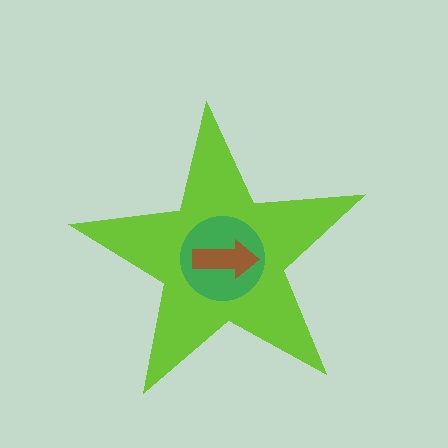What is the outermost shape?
The lime star.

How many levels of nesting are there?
3.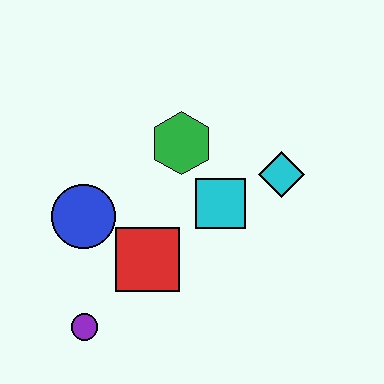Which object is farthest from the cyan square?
The purple circle is farthest from the cyan square.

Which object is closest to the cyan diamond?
The cyan square is closest to the cyan diamond.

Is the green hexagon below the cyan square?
No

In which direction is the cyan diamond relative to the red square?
The cyan diamond is to the right of the red square.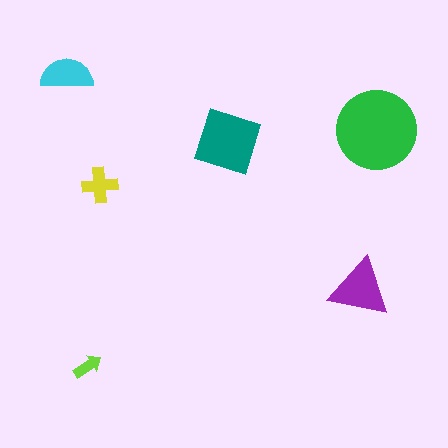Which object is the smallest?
The lime arrow.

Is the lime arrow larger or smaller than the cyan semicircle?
Smaller.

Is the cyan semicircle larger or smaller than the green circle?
Smaller.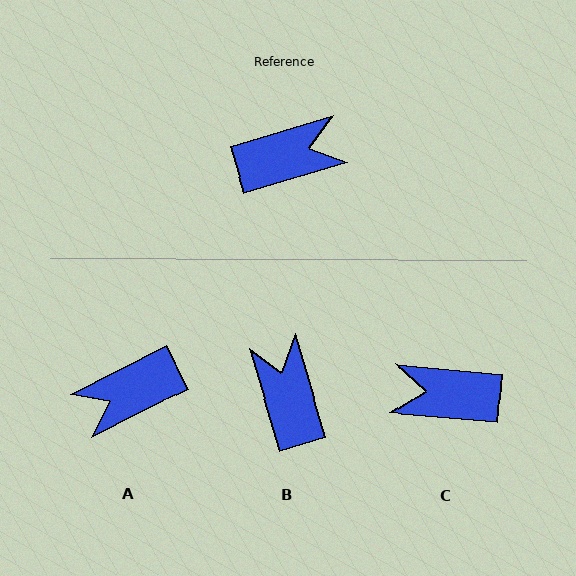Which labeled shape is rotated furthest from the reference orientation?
A, about 170 degrees away.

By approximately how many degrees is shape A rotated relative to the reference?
Approximately 170 degrees clockwise.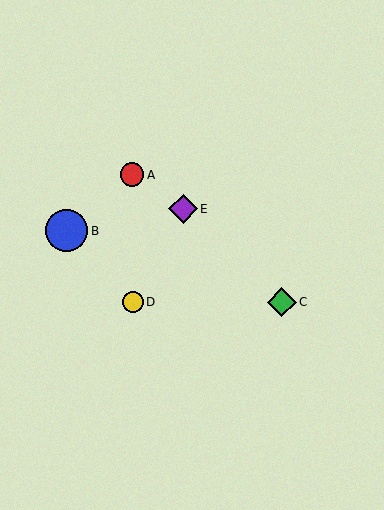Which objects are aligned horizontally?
Objects C, D are aligned horizontally.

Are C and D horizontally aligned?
Yes, both are at y≈302.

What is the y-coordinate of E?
Object E is at y≈209.